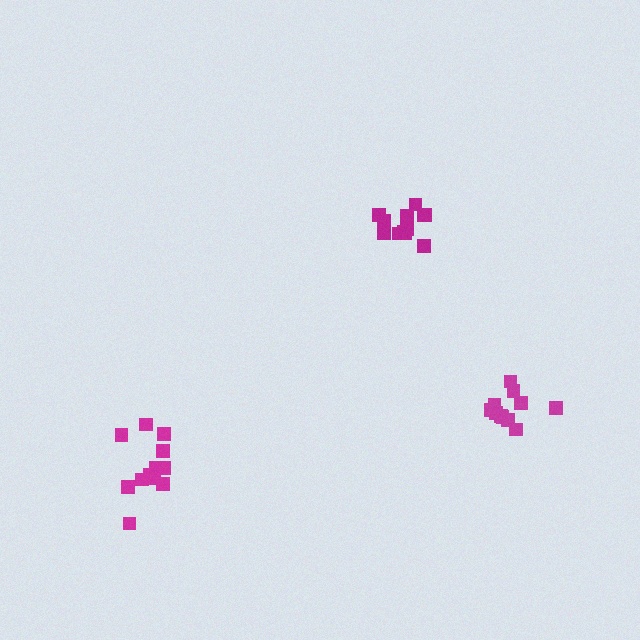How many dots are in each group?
Group 1: 12 dots, Group 2: 11 dots, Group 3: 12 dots (35 total).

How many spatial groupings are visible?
There are 3 spatial groupings.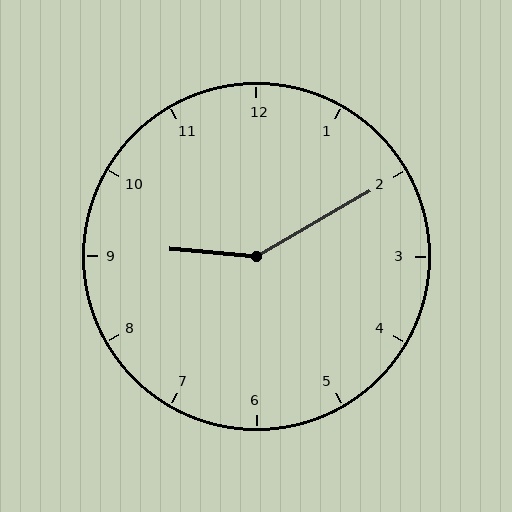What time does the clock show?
9:10.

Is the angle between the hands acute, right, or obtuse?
It is obtuse.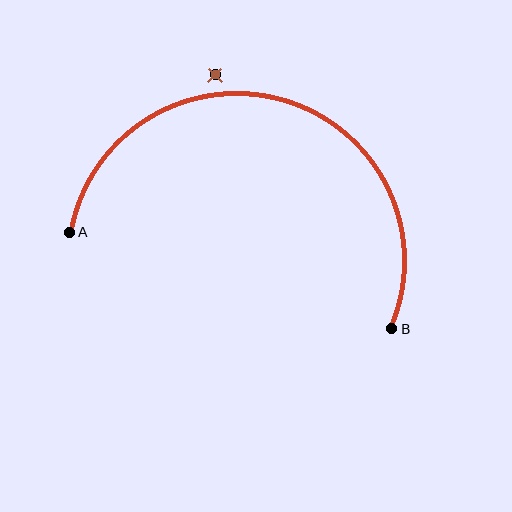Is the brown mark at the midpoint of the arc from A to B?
No — the brown mark does not lie on the arc at all. It sits slightly outside the curve.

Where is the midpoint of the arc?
The arc midpoint is the point on the curve farthest from the straight line joining A and B. It sits above that line.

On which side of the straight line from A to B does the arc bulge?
The arc bulges above the straight line connecting A and B.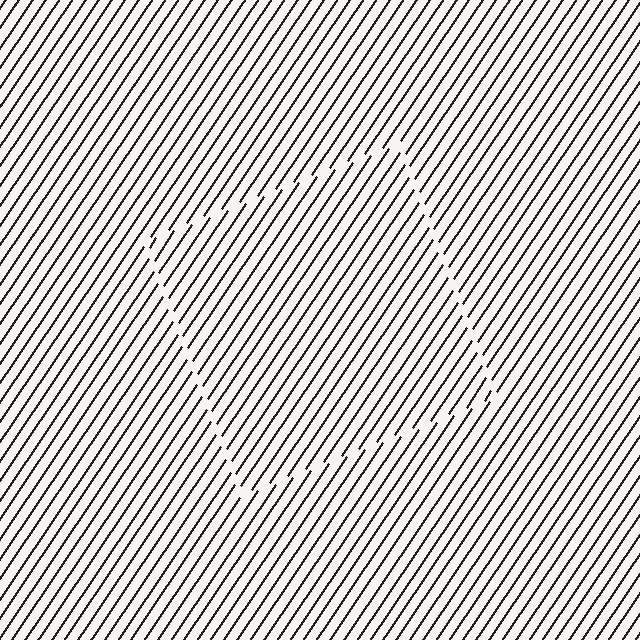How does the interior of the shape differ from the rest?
The interior of the shape contains the same grating, shifted by half a period — the contour is defined by the phase discontinuity where line-ends from the inner and outer gratings abut.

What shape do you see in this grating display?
An illusory square. The interior of the shape contains the same grating, shifted by half a period — the contour is defined by the phase discontinuity where line-ends from the inner and outer gratings abut.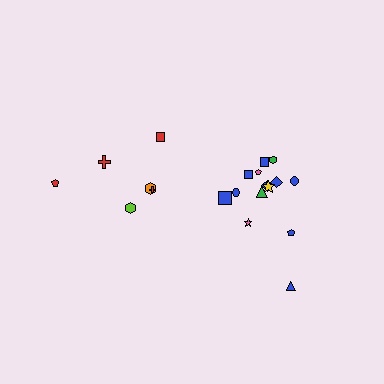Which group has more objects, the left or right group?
The right group.